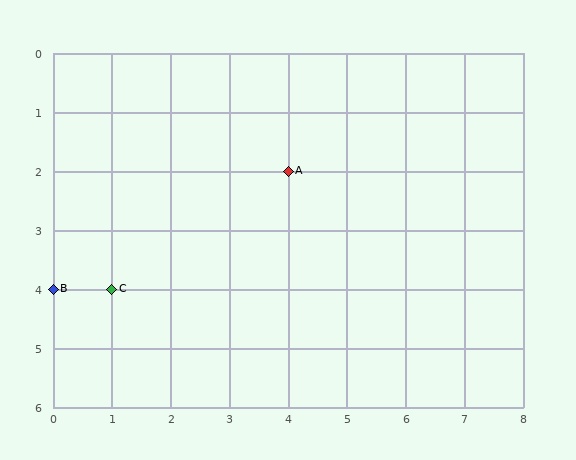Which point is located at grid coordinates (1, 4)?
Point C is at (1, 4).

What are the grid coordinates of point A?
Point A is at grid coordinates (4, 2).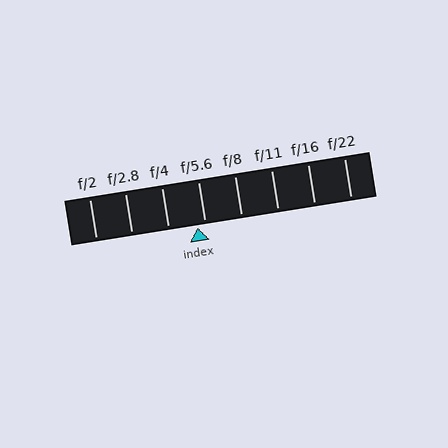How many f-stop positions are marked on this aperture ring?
There are 8 f-stop positions marked.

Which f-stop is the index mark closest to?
The index mark is closest to f/5.6.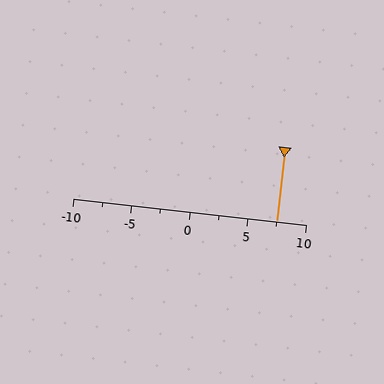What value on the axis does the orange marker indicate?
The marker indicates approximately 7.5.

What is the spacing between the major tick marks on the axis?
The major ticks are spaced 5 apart.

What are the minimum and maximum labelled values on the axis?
The axis runs from -10 to 10.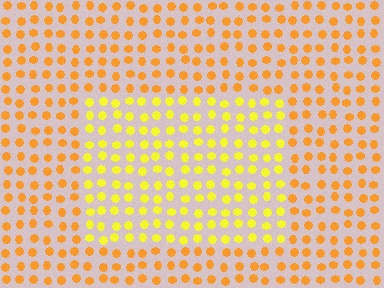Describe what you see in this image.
The image is filled with small orange elements in a uniform arrangement. A rectangle-shaped region is visible where the elements are tinted to a slightly different hue, forming a subtle color boundary.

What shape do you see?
I see a rectangle.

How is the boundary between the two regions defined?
The boundary is defined purely by a slight shift in hue (about 29 degrees). Spacing, size, and orientation are identical on both sides.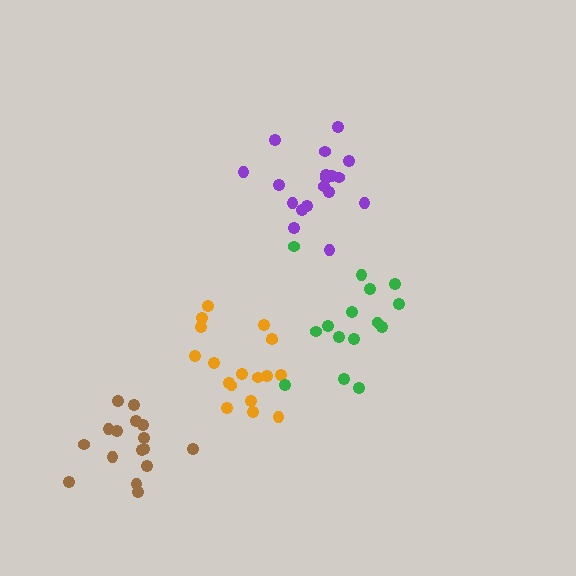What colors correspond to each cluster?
The clusters are colored: orange, purple, green, brown.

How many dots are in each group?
Group 1: 18 dots, Group 2: 18 dots, Group 3: 15 dots, Group 4: 16 dots (67 total).